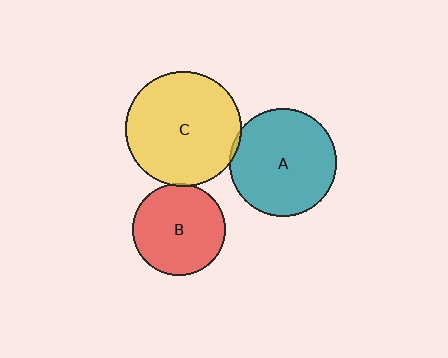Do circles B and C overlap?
Yes.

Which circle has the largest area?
Circle C (yellow).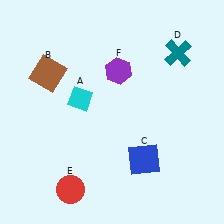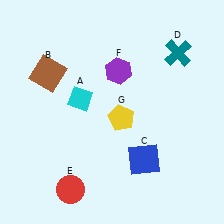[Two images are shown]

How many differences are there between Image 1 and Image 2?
There is 1 difference between the two images.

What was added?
A yellow pentagon (G) was added in Image 2.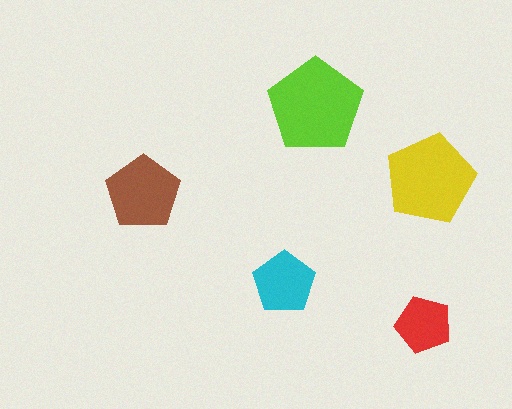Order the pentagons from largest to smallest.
the lime one, the yellow one, the brown one, the cyan one, the red one.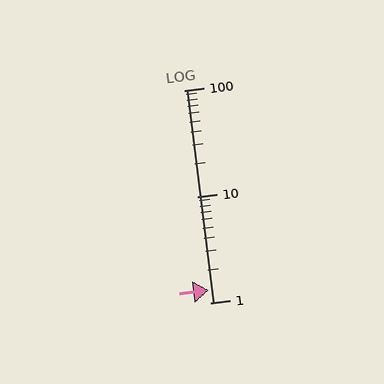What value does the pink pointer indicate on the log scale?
The pointer indicates approximately 1.3.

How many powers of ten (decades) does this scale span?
The scale spans 2 decades, from 1 to 100.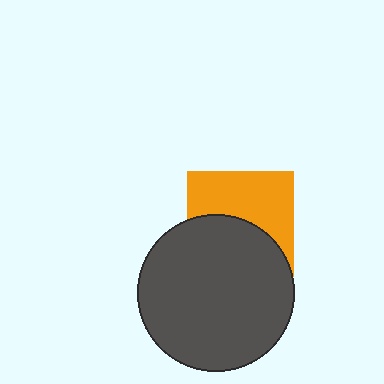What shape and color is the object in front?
The object in front is a dark gray circle.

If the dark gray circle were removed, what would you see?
You would see the complete orange square.